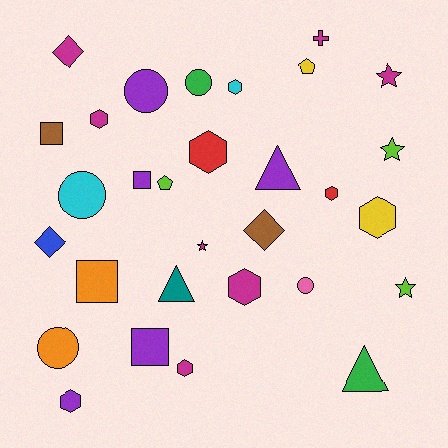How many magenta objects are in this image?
There are 7 magenta objects.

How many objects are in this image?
There are 30 objects.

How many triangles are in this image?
There are 3 triangles.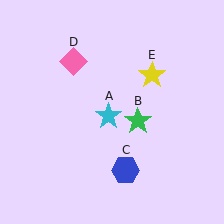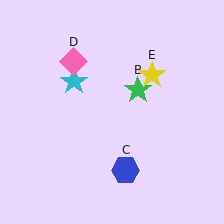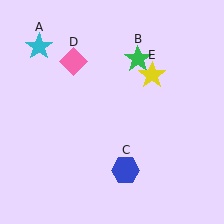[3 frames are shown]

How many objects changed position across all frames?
2 objects changed position: cyan star (object A), green star (object B).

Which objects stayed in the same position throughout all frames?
Blue hexagon (object C) and pink diamond (object D) and yellow star (object E) remained stationary.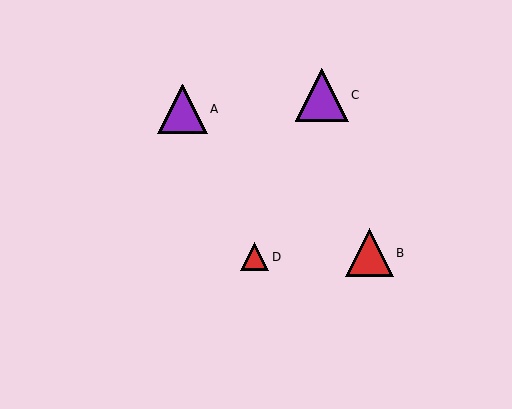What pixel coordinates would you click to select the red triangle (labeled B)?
Click at (369, 253) to select the red triangle B.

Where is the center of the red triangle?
The center of the red triangle is at (255, 257).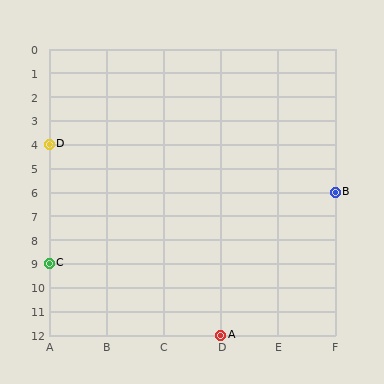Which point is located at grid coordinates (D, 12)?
Point A is at (D, 12).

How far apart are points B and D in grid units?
Points B and D are 5 columns and 2 rows apart (about 5.4 grid units diagonally).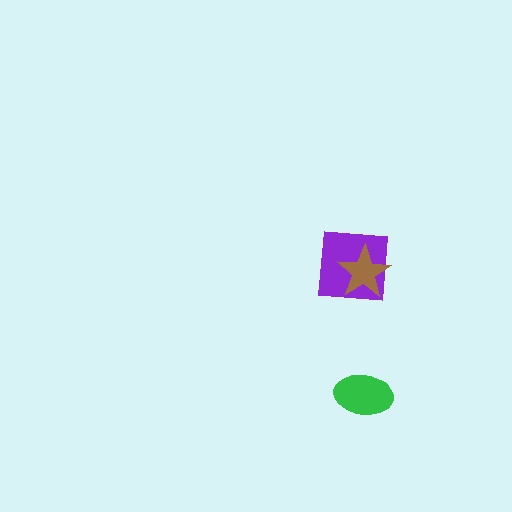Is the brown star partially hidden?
No, no other shape covers it.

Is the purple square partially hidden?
Yes, it is partially covered by another shape.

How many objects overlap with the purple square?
1 object overlaps with the purple square.